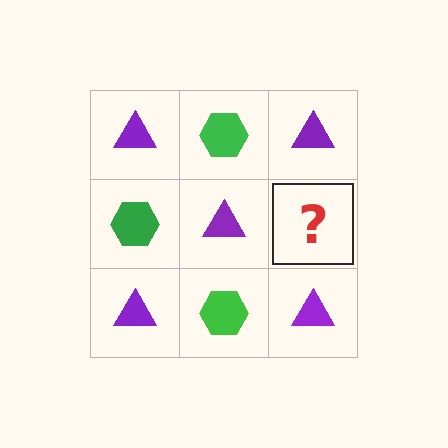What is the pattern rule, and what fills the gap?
The rule is that it alternates purple triangle and green hexagon in a checkerboard pattern. The gap should be filled with a green hexagon.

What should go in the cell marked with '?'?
The missing cell should contain a green hexagon.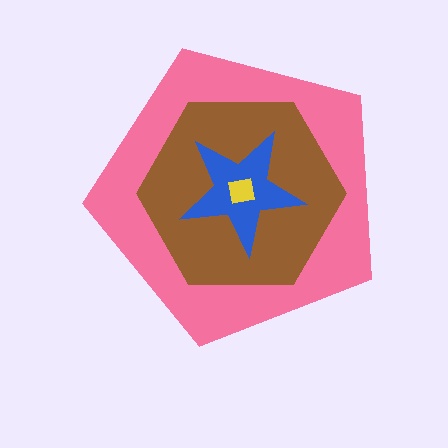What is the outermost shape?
The pink pentagon.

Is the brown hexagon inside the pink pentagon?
Yes.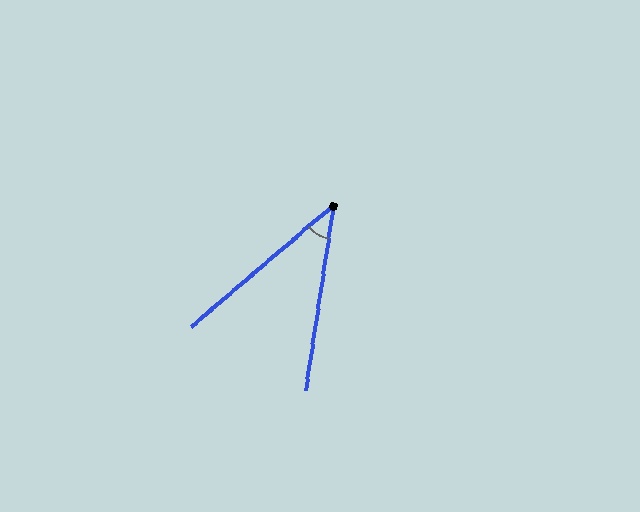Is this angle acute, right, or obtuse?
It is acute.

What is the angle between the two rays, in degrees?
Approximately 41 degrees.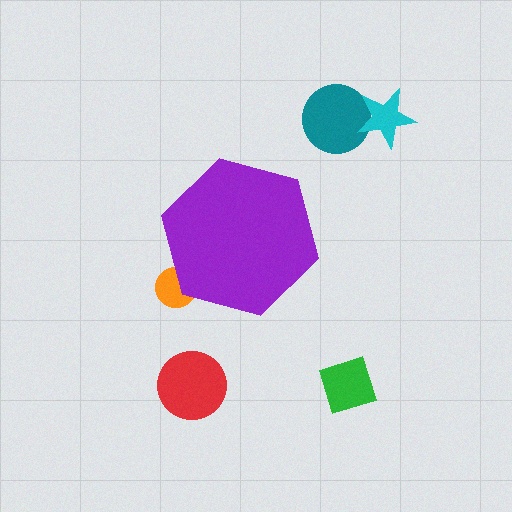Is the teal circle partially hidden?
No, the teal circle is fully visible.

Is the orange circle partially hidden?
Yes, the orange circle is partially hidden behind the purple hexagon.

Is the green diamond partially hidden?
No, the green diamond is fully visible.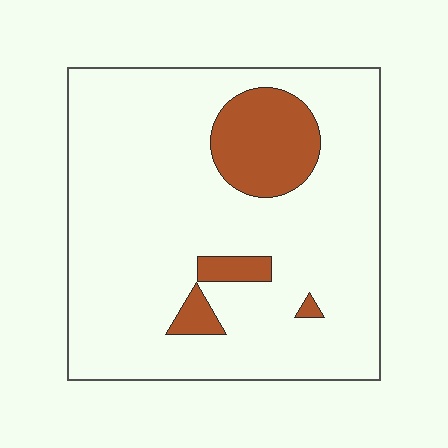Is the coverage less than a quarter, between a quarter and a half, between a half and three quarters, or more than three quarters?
Less than a quarter.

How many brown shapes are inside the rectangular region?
4.